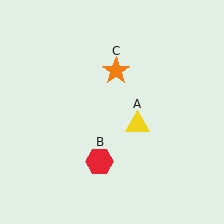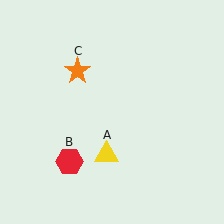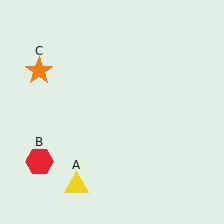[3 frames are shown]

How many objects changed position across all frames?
3 objects changed position: yellow triangle (object A), red hexagon (object B), orange star (object C).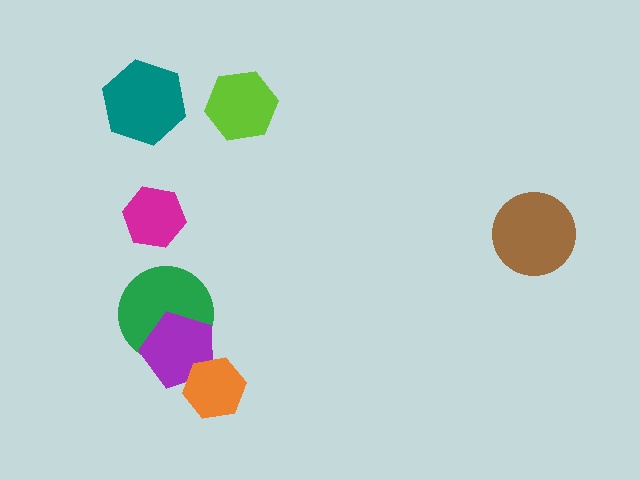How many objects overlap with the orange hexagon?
1 object overlaps with the orange hexagon.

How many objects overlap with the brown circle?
0 objects overlap with the brown circle.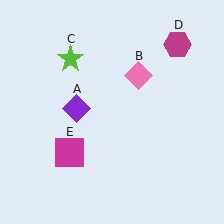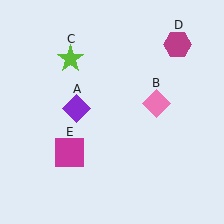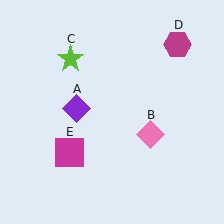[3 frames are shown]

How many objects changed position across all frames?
1 object changed position: pink diamond (object B).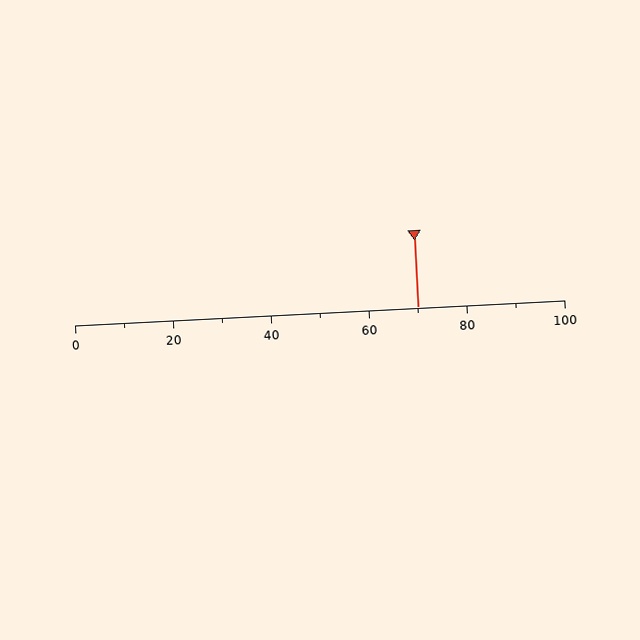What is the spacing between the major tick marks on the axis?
The major ticks are spaced 20 apart.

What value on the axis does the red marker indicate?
The marker indicates approximately 70.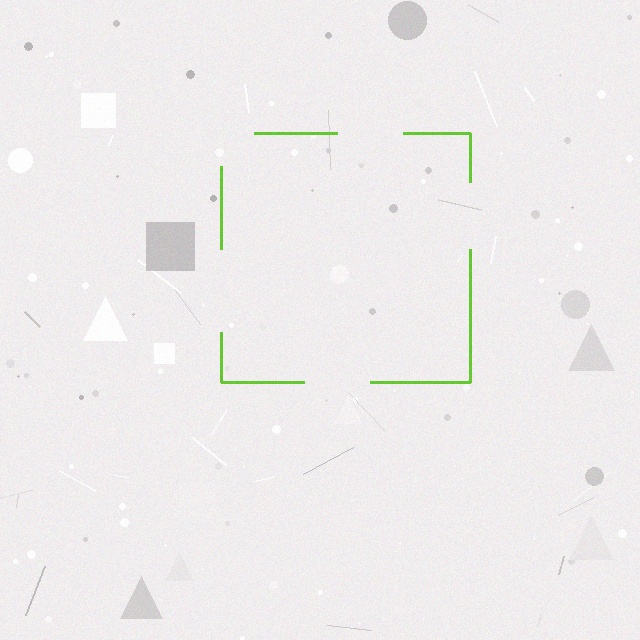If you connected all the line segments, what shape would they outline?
They would outline a square.